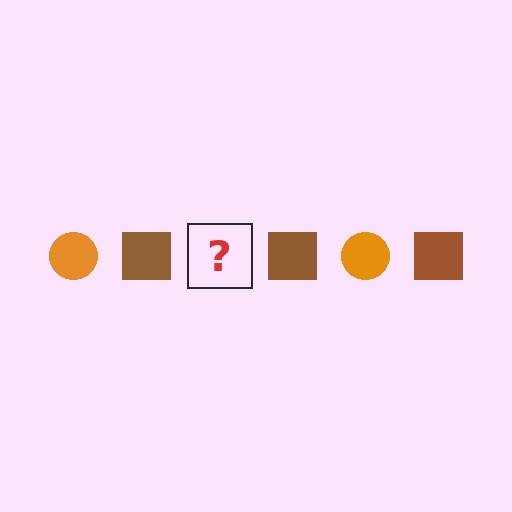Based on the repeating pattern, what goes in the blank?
The blank should be an orange circle.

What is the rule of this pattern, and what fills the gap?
The rule is that the pattern alternates between orange circle and brown square. The gap should be filled with an orange circle.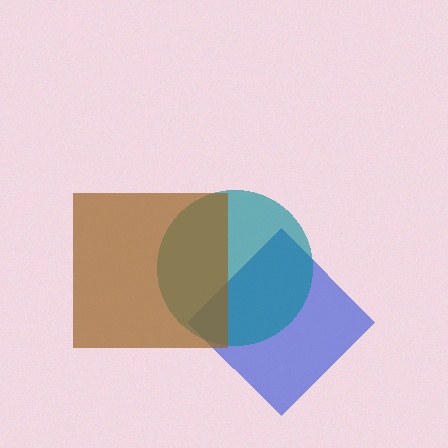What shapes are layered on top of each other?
The layered shapes are: a blue diamond, a teal circle, a brown square.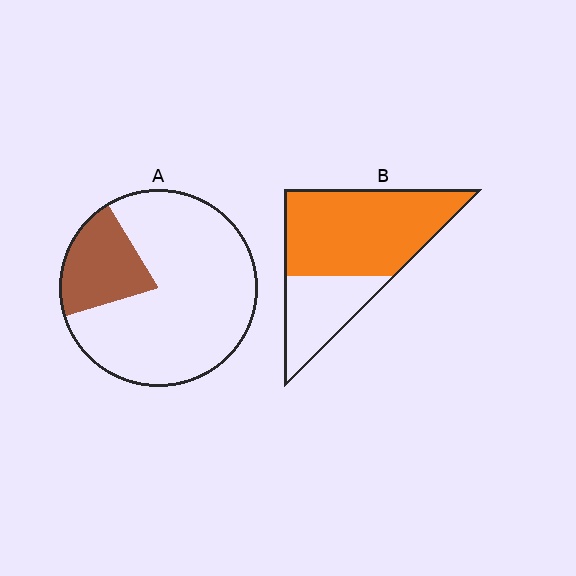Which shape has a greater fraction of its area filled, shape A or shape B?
Shape B.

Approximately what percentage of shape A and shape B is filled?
A is approximately 20% and B is approximately 70%.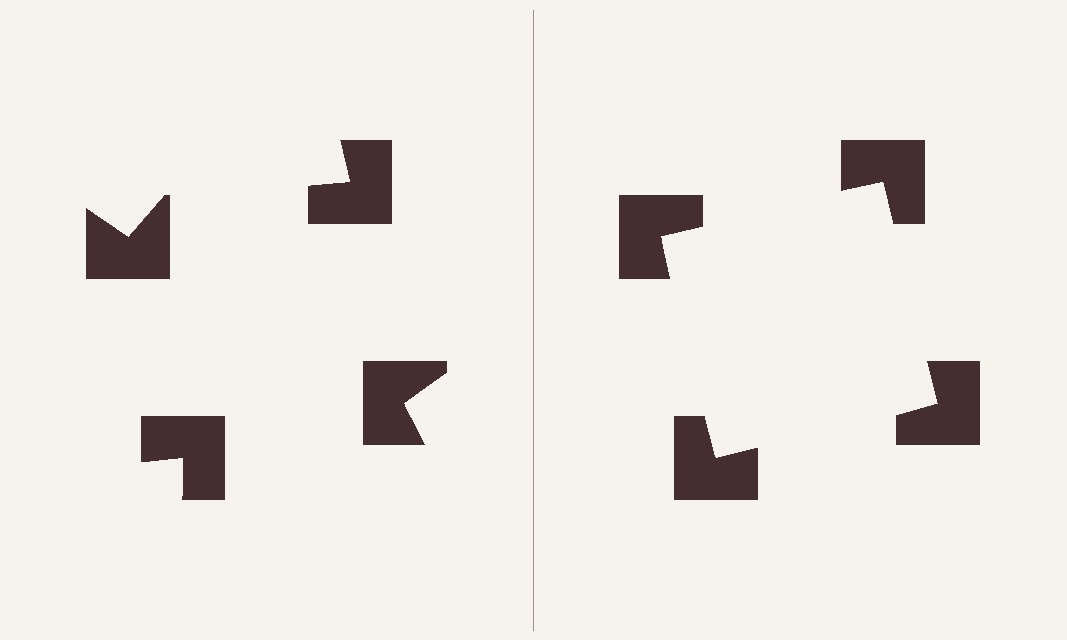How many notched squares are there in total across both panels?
8 — 4 on each side.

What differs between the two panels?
The notched squares are positioned identically on both sides; only the wedge orientations differ. On the right they align to a square; on the left they are misaligned.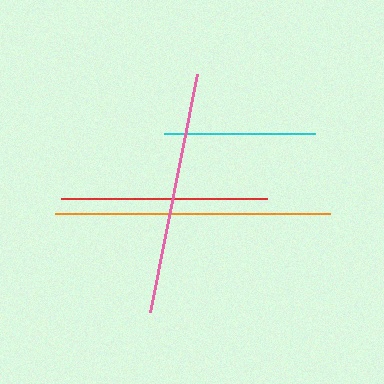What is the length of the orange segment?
The orange segment is approximately 275 pixels long.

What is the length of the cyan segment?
The cyan segment is approximately 151 pixels long.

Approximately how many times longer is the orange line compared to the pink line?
The orange line is approximately 1.1 times the length of the pink line.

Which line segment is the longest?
The orange line is the longest at approximately 275 pixels.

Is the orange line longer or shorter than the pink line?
The orange line is longer than the pink line.